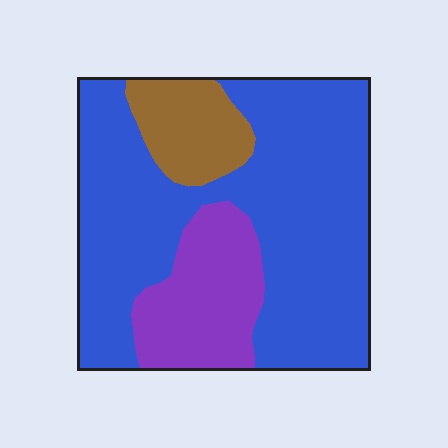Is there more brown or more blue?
Blue.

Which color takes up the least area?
Brown, at roughly 10%.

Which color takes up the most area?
Blue, at roughly 70%.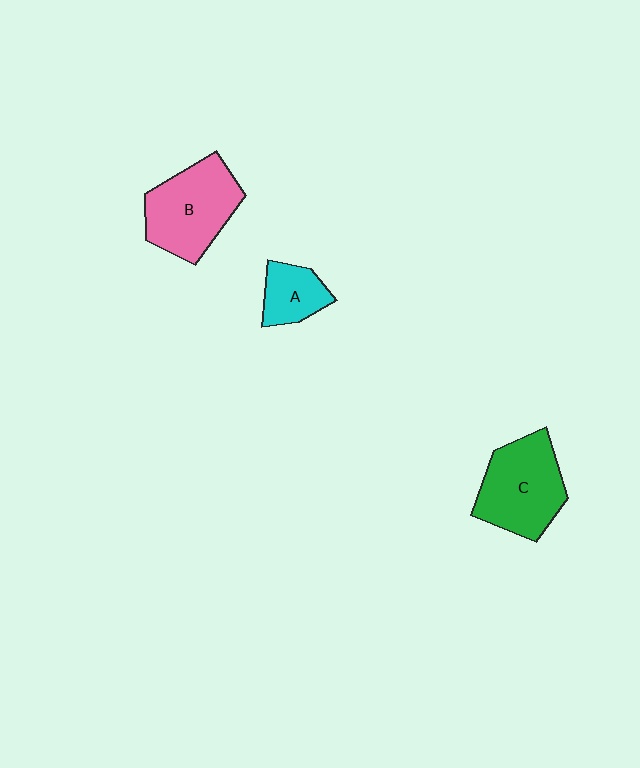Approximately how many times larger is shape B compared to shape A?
Approximately 2.1 times.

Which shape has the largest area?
Shape B (pink).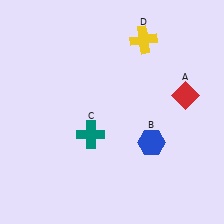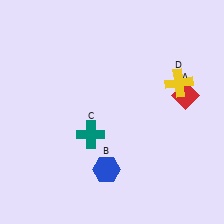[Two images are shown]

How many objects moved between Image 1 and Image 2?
2 objects moved between the two images.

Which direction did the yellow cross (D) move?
The yellow cross (D) moved down.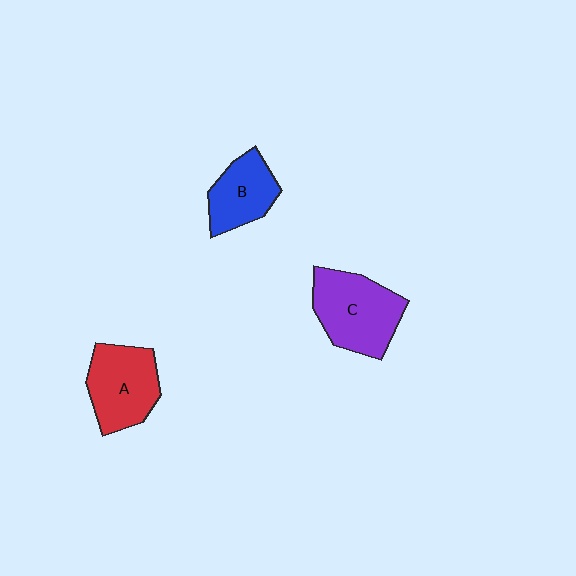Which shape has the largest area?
Shape C (purple).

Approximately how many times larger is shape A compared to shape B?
Approximately 1.3 times.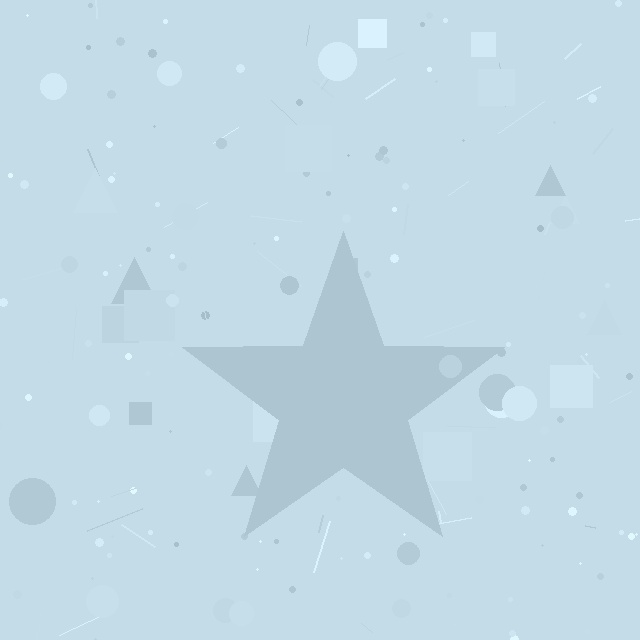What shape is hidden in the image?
A star is hidden in the image.